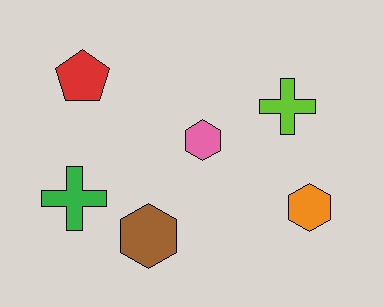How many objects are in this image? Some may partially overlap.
There are 6 objects.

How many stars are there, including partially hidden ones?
There are no stars.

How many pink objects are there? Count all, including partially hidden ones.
There is 1 pink object.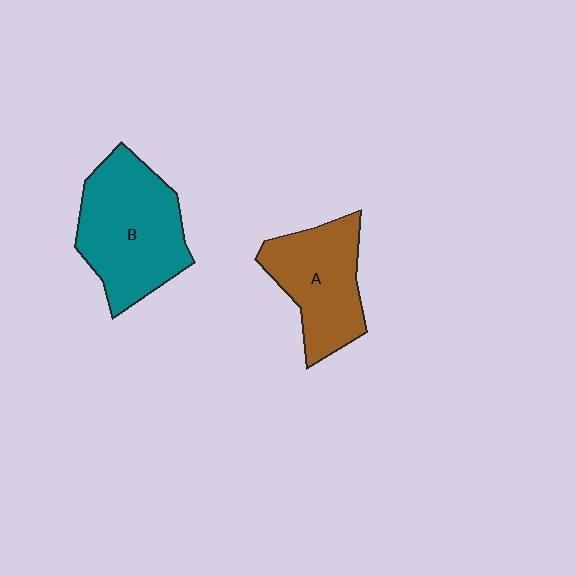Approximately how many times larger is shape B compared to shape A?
Approximately 1.3 times.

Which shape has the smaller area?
Shape A (brown).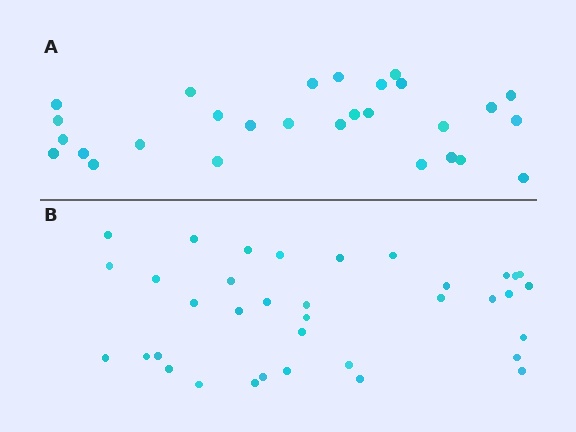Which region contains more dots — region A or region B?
Region B (the bottom region) has more dots.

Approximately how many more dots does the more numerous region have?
Region B has roughly 8 or so more dots than region A.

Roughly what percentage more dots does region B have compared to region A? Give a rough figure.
About 30% more.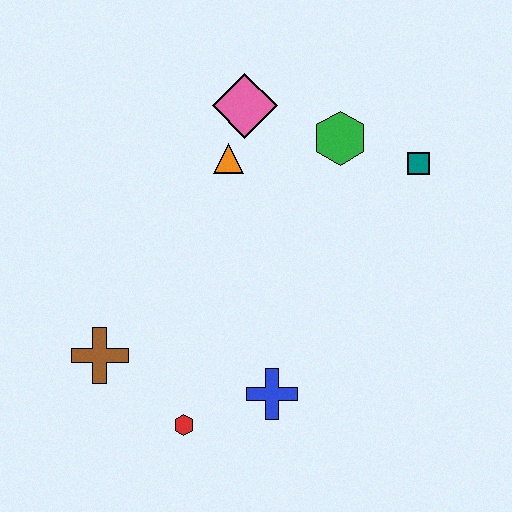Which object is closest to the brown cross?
The red hexagon is closest to the brown cross.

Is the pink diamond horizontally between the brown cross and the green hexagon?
Yes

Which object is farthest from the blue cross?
The pink diamond is farthest from the blue cross.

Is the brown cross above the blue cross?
Yes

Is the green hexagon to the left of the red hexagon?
No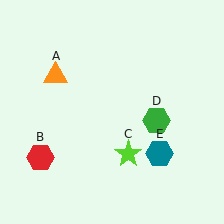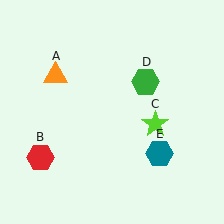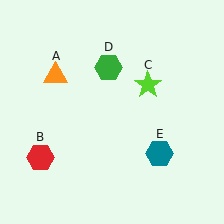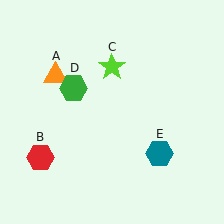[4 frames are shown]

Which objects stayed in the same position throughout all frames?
Orange triangle (object A) and red hexagon (object B) and teal hexagon (object E) remained stationary.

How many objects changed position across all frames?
2 objects changed position: lime star (object C), green hexagon (object D).